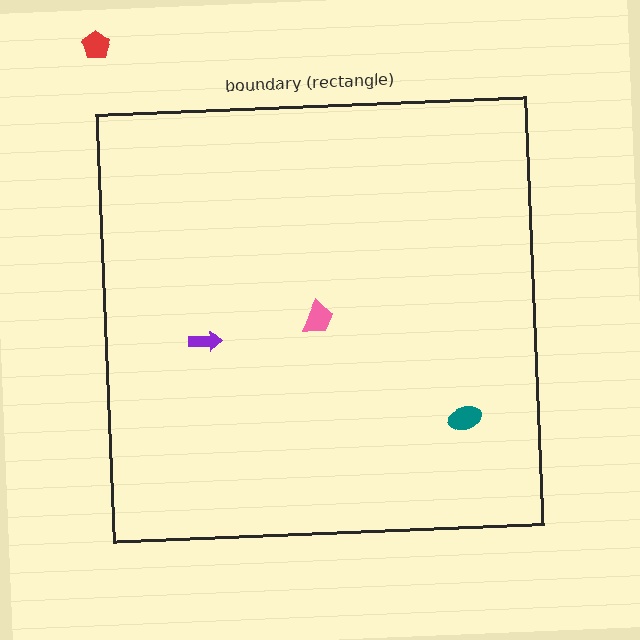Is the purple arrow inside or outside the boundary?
Inside.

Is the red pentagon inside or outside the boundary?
Outside.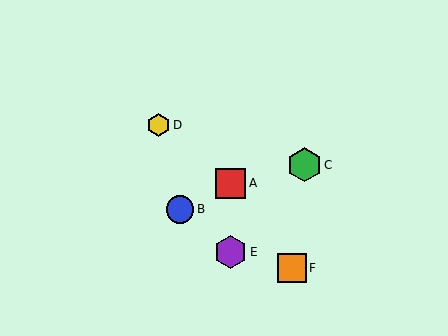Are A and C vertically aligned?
No, A is at x≈231 and C is at x≈304.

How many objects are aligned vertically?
2 objects (A, E) are aligned vertically.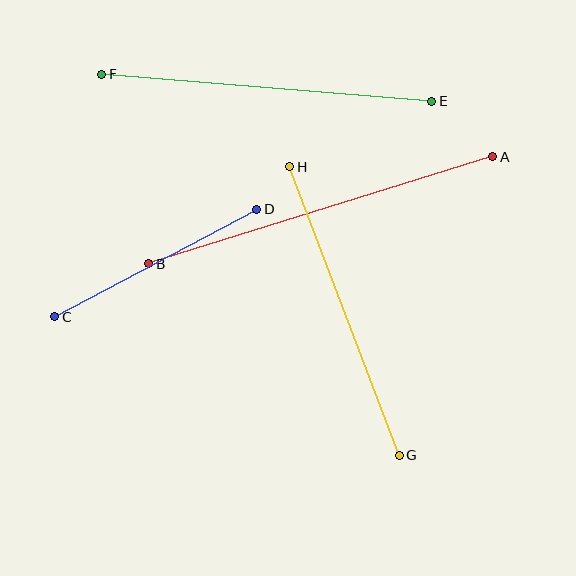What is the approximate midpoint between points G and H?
The midpoint is at approximately (345, 311) pixels.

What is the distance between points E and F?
The distance is approximately 331 pixels.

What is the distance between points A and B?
The distance is approximately 361 pixels.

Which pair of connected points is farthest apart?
Points A and B are farthest apart.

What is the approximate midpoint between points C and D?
The midpoint is at approximately (156, 263) pixels.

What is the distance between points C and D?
The distance is approximately 229 pixels.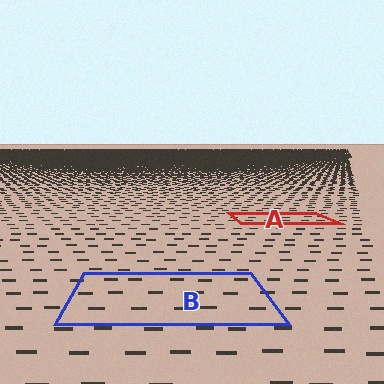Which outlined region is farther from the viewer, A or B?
Region A is farther from the viewer — the texture elements inside it appear smaller and more densely packed.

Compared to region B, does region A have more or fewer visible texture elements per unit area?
Region A has more texture elements per unit area — they are packed more densely because it is farther away.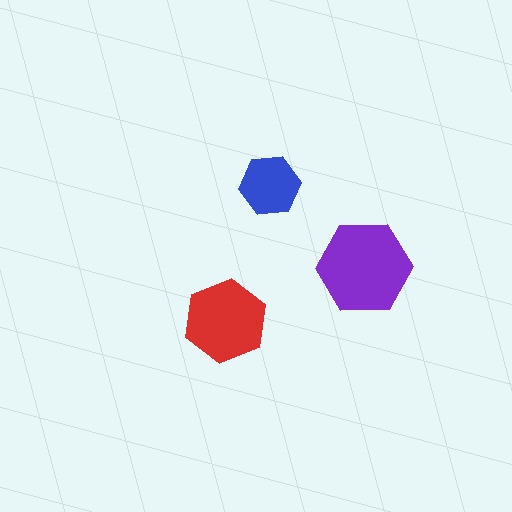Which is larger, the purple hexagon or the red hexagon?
The purple one.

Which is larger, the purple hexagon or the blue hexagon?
The purple one.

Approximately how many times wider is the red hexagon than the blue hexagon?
About 1.5 times wider.